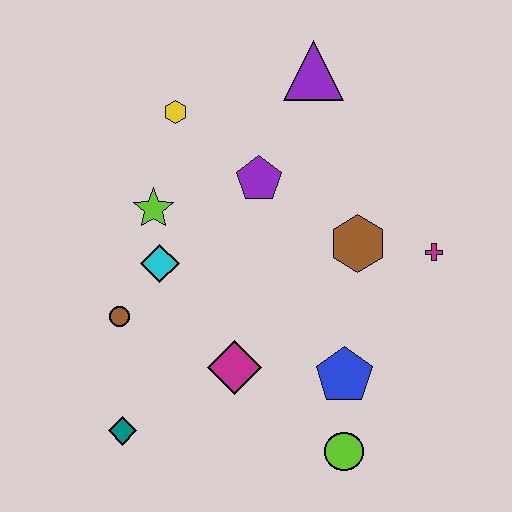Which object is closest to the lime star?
The cyan diamond is closest to the lime star.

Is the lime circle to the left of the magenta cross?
Yes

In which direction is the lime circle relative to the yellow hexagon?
The lime circle is below the yellow hexagon.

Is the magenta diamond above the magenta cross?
No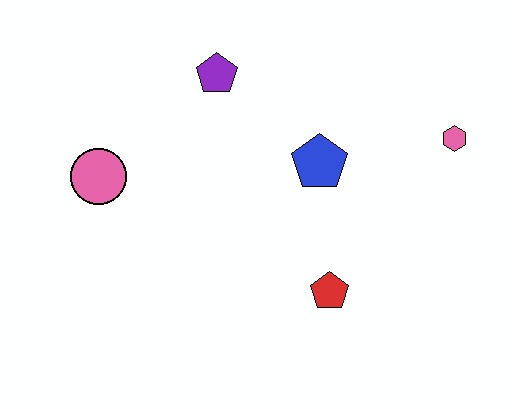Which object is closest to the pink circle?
The purple pentagon is closest to the pink circle.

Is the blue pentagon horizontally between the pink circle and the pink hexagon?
Yes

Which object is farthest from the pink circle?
The pink hexagon is farthest from the pink circle.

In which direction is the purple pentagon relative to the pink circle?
The purple pentagon is to the right of the pink circle.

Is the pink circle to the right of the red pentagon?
No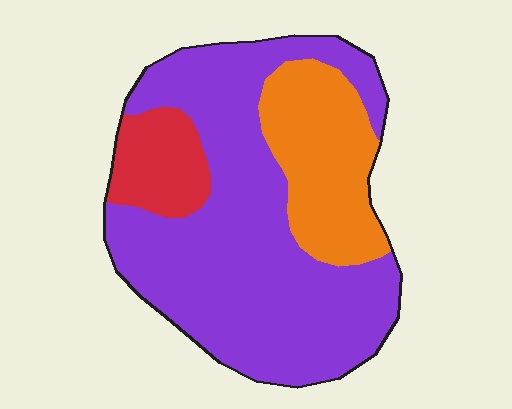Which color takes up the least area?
Red, at roughly 10%.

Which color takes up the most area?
Purple, at roughly 65%.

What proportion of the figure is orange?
Orange covers about 20% of the figure.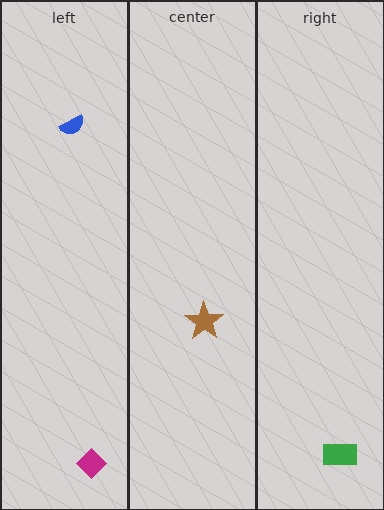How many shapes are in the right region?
1.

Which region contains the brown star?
The center region.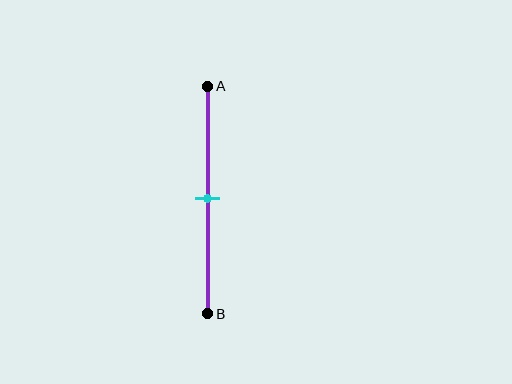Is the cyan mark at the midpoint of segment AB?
Yes, the mark is approximately at the midpoint.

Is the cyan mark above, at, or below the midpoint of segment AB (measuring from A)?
The cyan mark is approximately at the midpoint of segment AB.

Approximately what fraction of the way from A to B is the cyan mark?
The cyan mark is approximately 50% of the way from A to B.